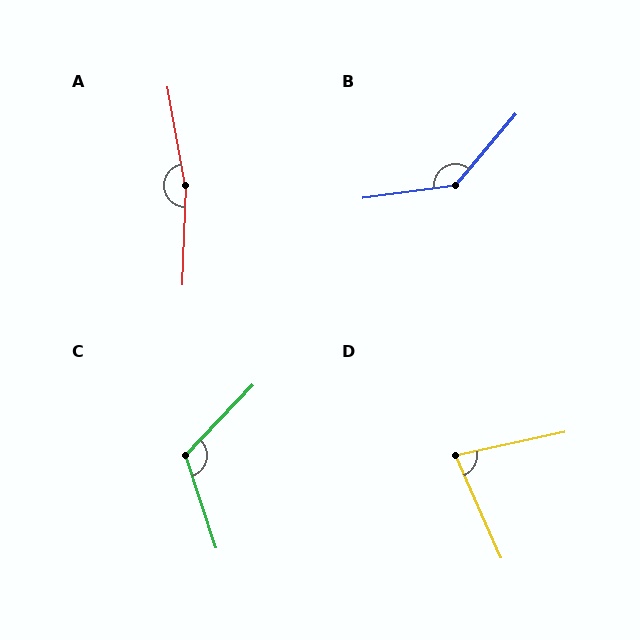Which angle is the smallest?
D, at approximately 78 degrees.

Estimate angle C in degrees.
Approximately 118 degrees.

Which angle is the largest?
A, at approximately 168 degrees.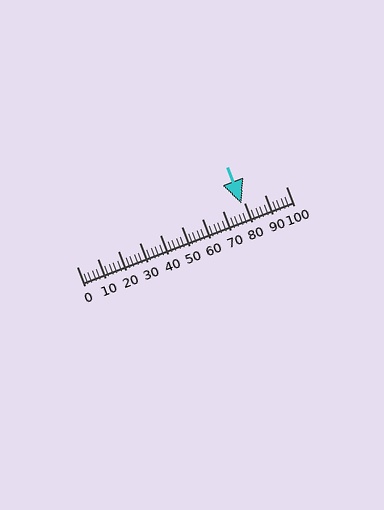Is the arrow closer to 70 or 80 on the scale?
The arrow is closer to 80.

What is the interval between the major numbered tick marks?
The major tick marks are spaced 10 units apart.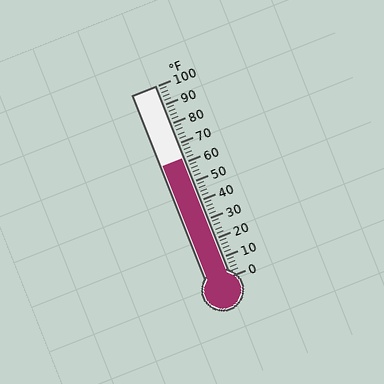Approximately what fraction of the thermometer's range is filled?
The thermometer is filled to approximately 60% of its range.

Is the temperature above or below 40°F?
The temperature is above 40°F.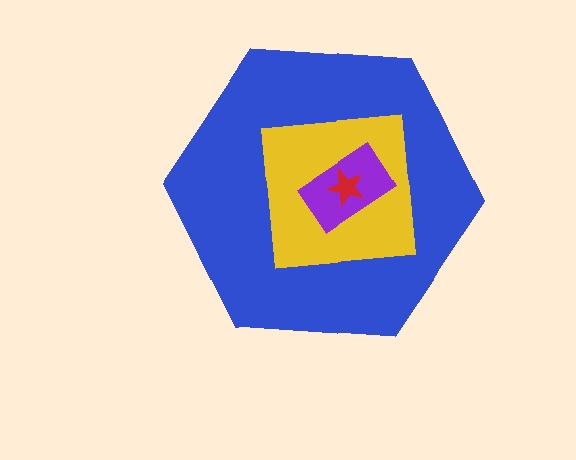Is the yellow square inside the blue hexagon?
Yes.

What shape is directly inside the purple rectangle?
The red star.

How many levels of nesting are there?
4.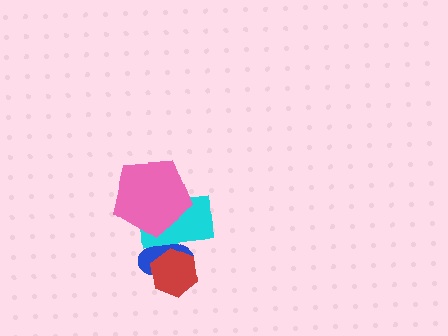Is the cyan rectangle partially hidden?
Yes, it is partially covered by another shape.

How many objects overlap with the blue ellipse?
2 objects overlap with the blue ellipse.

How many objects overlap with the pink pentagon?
1 object overlaps with the pink pentagon.